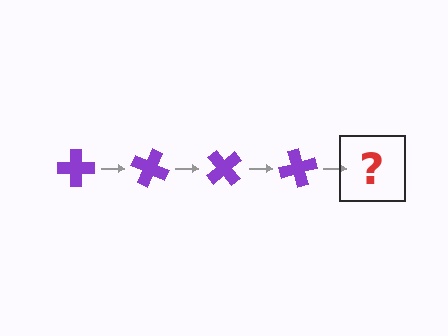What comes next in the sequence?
The next element should be a purple cross rotated 100 degrees.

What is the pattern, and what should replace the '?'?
The pattern is that the cross rotates 25 degrees each step. The '?' should be a purple cross rotated 100 degrees.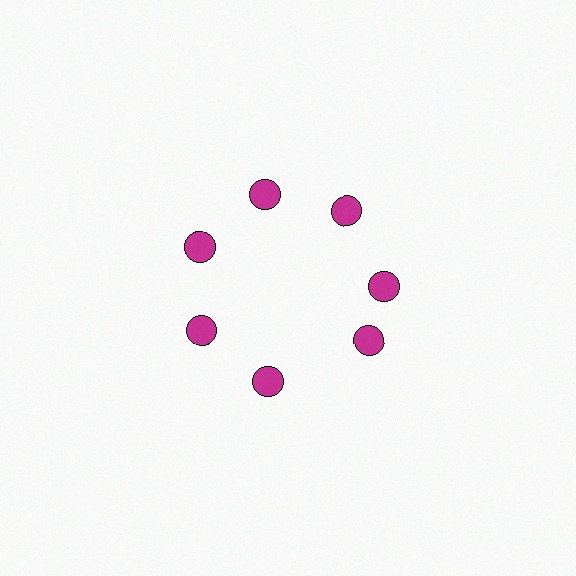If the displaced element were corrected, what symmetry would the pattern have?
It would have 7-fold rotational symmetry — the pattern would map onto itself every 51 degrees.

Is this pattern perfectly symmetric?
No. The 7 magenta circles are arranged in a ring, but one element near the 5 o'clock position is rotated out of alignment along the ring, breaking the 7-fold rotational symmetry.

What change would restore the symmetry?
The symmetry would be restored by rotating it back into even spacing with its neighbors so that all 7 circles sit at equal angles and equal distance from the center.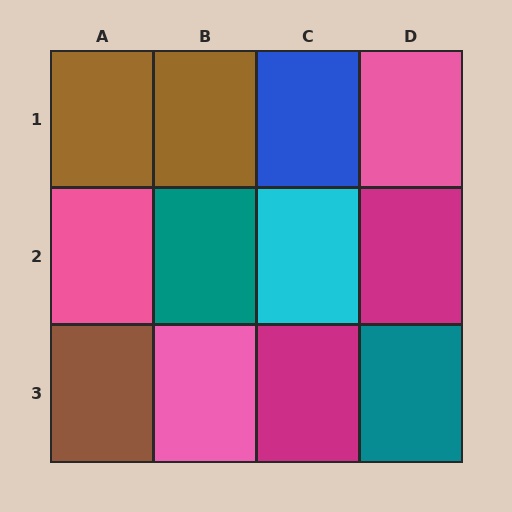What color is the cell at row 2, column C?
Cyan.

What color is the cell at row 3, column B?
Pink.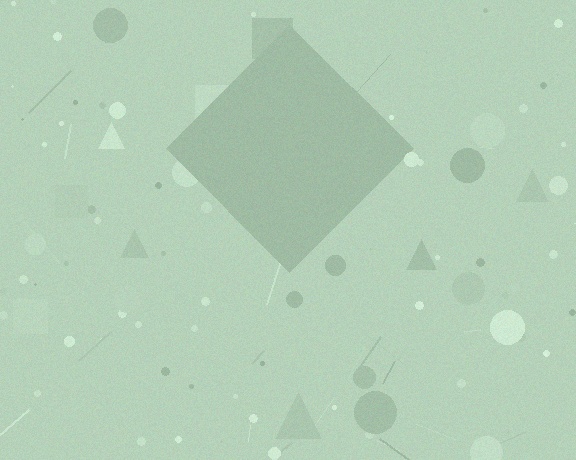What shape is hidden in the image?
A diamond is hidden in the image.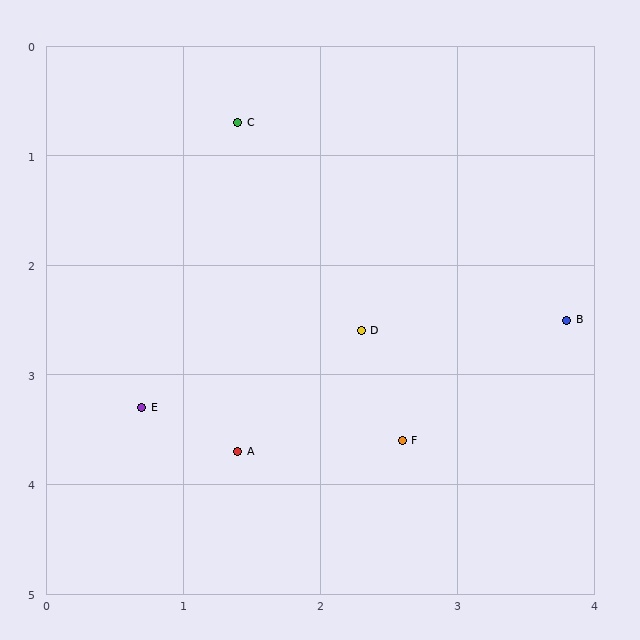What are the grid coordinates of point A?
Point A is at approximately (1.4, 3.7).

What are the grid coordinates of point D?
Point D is at approximately (2.3, 2.6).